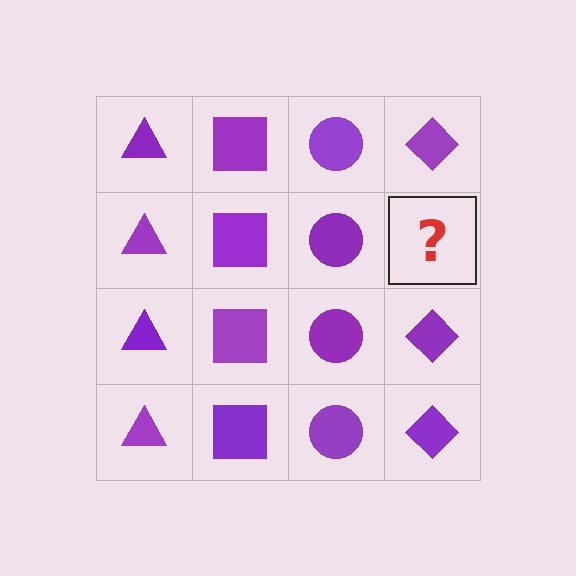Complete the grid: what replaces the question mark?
The question mark should be replaced with a purple diamond.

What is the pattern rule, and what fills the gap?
The rule is that each column has a consistent shape. The gap should be filled with a purple diamond.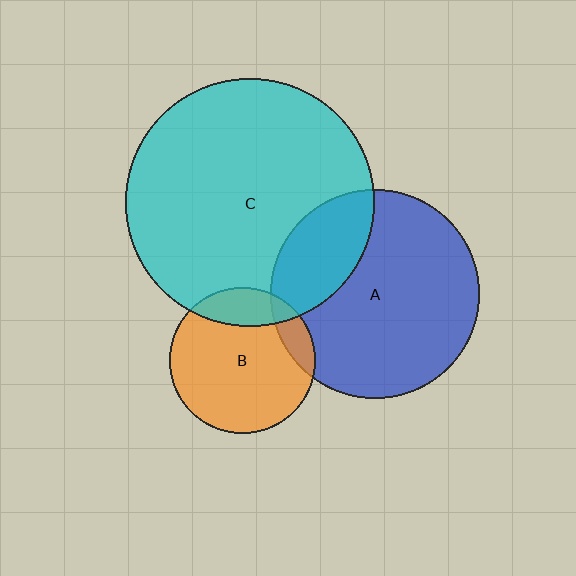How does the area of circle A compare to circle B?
Approximately 2.1 times.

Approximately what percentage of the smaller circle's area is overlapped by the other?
Approximately 25%.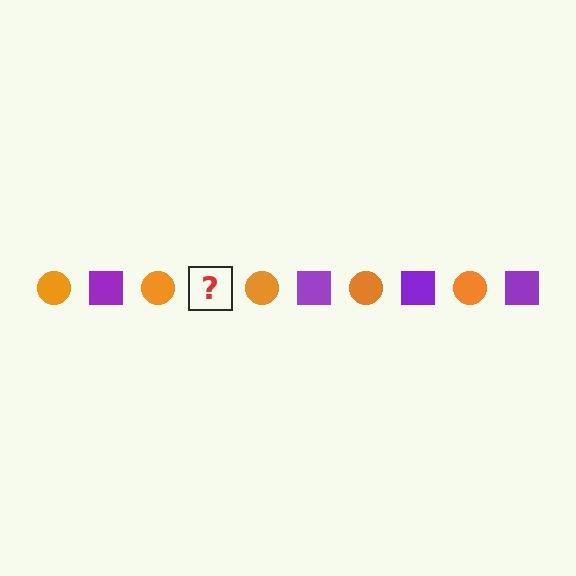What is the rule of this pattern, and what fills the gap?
The rule is that the pattern alternates between orange circle and purple square. The gap should be filled with a purple square.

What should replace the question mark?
The question mark should be replaced with a purple square.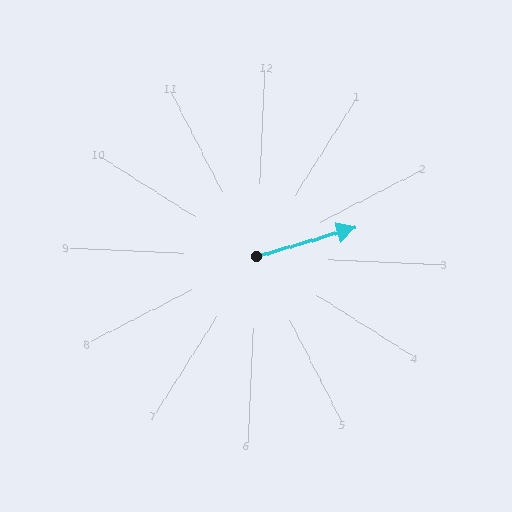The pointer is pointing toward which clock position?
Roughly 2 o'clock.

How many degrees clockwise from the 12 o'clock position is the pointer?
Approximately 71 degrees.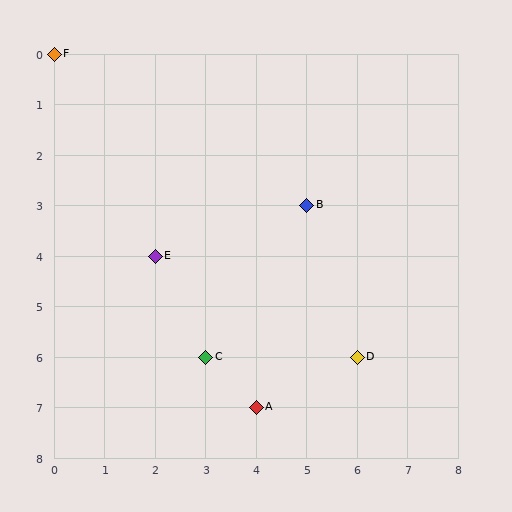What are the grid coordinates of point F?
Point F is at grid coordinates (0, 0).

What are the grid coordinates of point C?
Point C is at grid coordinates (3, 6).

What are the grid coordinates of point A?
Point A is at grid coordinates (4, 7).